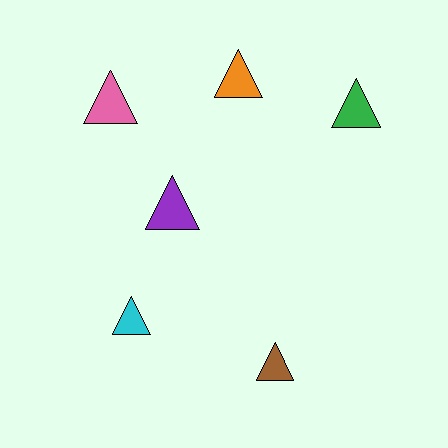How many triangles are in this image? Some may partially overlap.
There are 6 triangles.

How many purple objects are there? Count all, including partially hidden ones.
There is 1 purple object.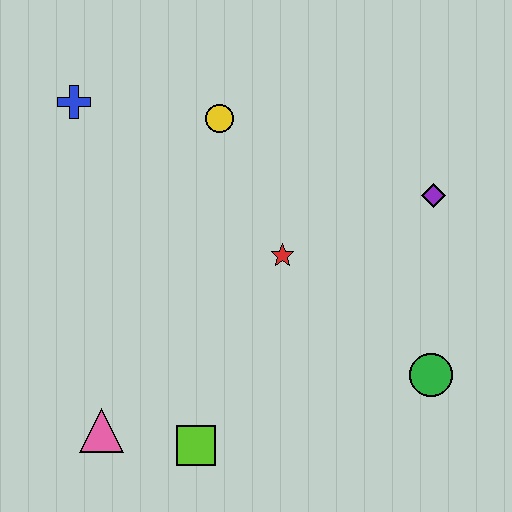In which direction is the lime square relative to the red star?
The lime square is below the red star.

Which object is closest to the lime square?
The pink triangle is closest to the lime square.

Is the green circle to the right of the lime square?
Yes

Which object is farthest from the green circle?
The blue cross is farthest from the green circle.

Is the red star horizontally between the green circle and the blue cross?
Yes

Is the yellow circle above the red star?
Yes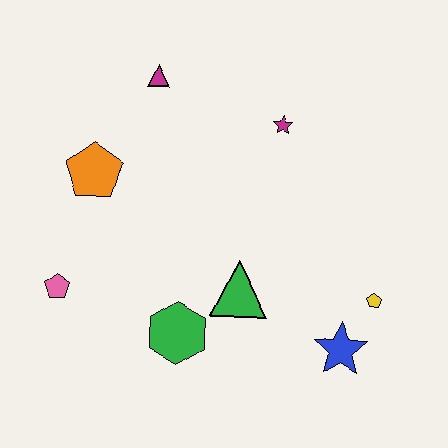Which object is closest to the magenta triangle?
The orange pentagon is closest to the magenta triangle.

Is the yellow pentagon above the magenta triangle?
No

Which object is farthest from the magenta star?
The pink pentagon is farthest from the magenta star.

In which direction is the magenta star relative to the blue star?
The magenta star is above the blue star.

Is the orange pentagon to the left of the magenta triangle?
Yes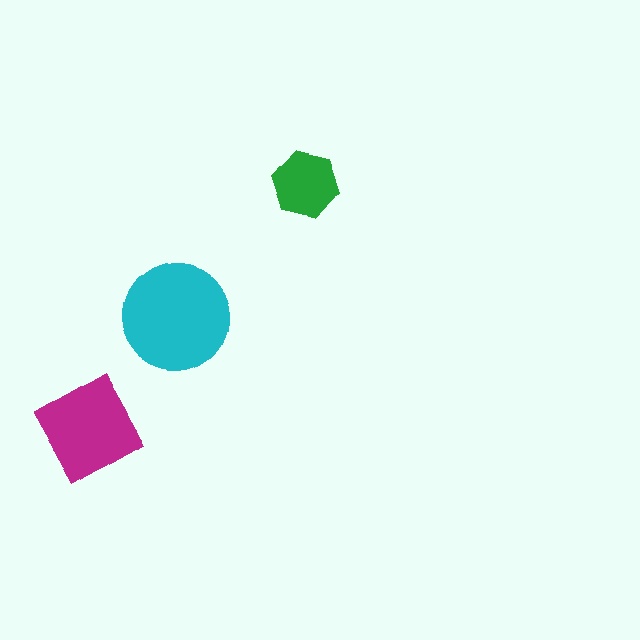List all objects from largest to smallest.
The cyan circle, the magenta square, the green hexagon.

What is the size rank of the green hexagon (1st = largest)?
3rd.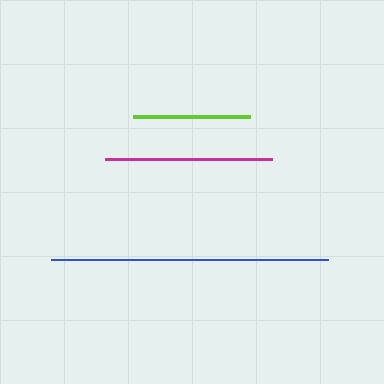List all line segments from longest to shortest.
From longest to shortest: blue, magenta, lime.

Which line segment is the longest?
The blue line is the longest at approximately 278 pixels.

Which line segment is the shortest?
The lime line is the shortest at approximately 117 pixels.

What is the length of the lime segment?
The lime segment is approximately 117 pixels long.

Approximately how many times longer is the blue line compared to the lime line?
The blue line is approximately 2.4 times the length of the lime line.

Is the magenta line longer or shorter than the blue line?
The blue line is longer than the magenta line.